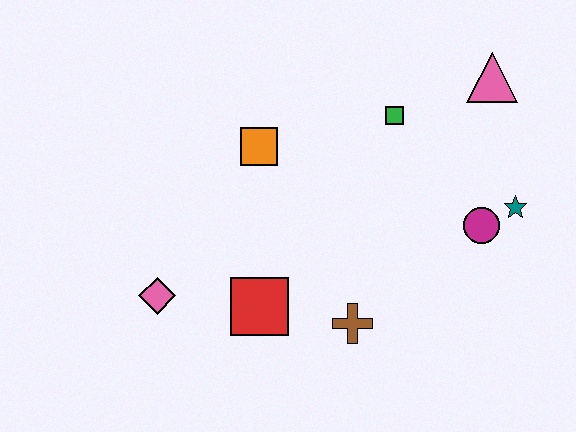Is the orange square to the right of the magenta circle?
No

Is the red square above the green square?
No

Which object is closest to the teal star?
The magenta circle is closest to the teal star.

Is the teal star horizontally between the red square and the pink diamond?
No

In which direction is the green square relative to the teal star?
The green square is to the left of the teal star.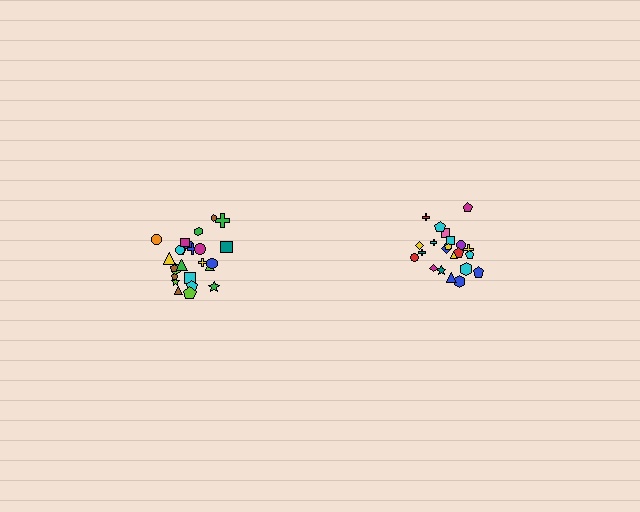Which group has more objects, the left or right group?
The left group.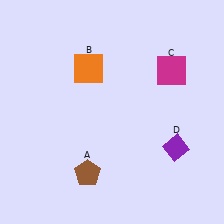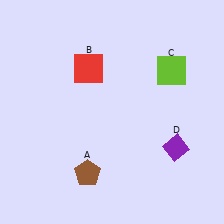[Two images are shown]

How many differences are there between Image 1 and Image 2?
There are 2 differences between the two images.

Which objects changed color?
B changed from orange to red. C changed from magenta to lime.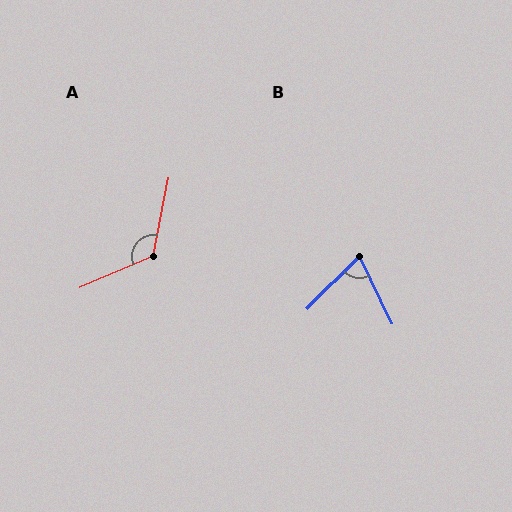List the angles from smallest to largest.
B (71°), A (124°).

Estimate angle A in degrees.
Approximately 124 degrees.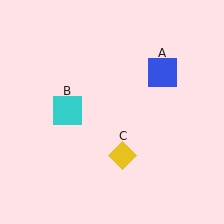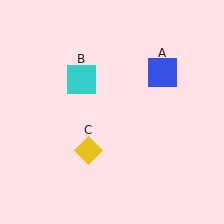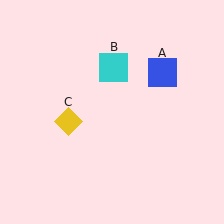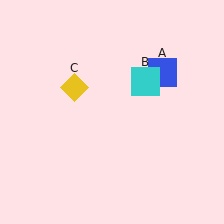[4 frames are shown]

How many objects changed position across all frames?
2 objects changed position: cyan square (object B), yellow diamond (object C).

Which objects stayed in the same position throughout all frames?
Blue square (object A) remained stationary.